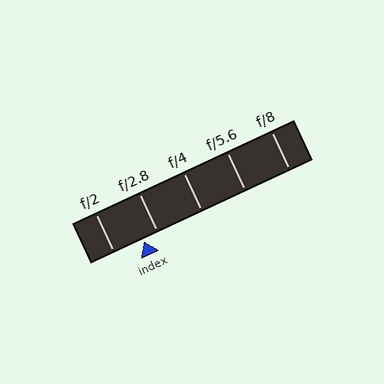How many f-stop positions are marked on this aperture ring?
There are 5 f-stop positions marked.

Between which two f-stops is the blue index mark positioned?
The index mark is between f/2 and f/2.8.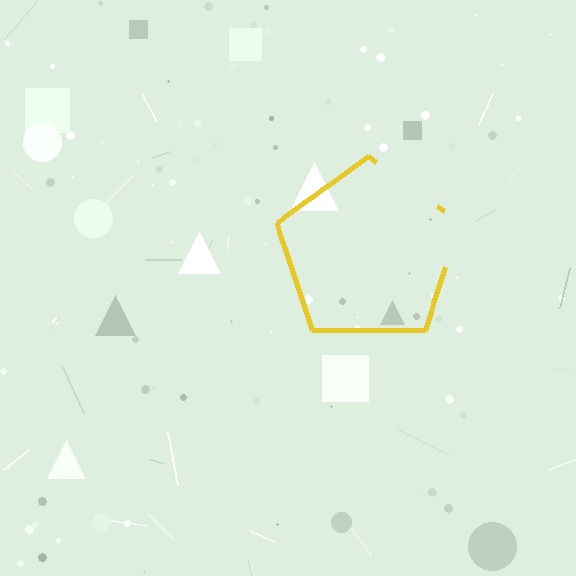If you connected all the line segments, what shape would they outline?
They would outline a pentagon.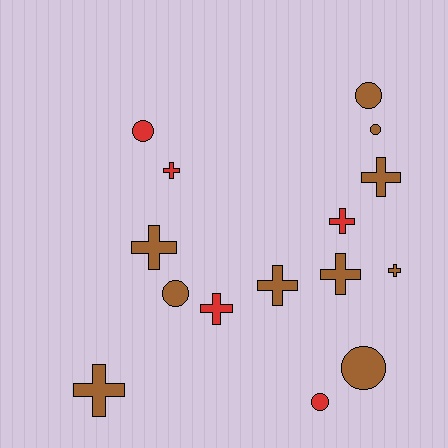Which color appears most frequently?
Brown, with 10 objects.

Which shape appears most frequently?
Cross, with 9 objects.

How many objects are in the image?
There are 15 objects.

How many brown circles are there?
There are 4 brown circles.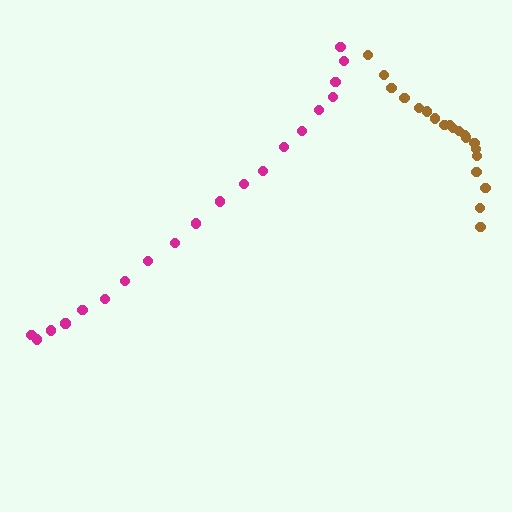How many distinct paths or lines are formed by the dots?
There are 2 distinct paths.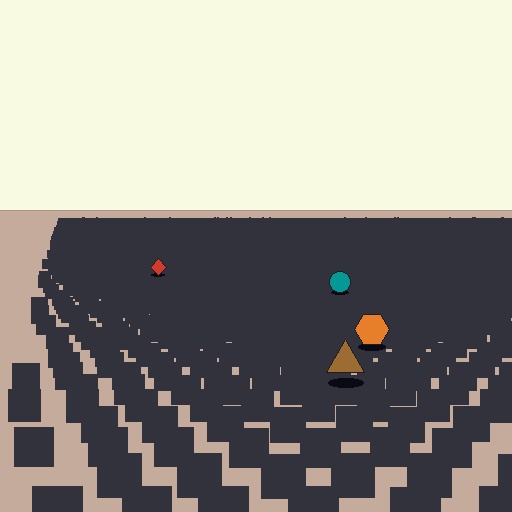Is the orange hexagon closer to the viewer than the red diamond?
Yes. The orange hexagon is closer — you can tell from the texture gradient: the ground texture is coarser near it.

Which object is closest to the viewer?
The brown triangle is closest. The texture marks near it are larger and more spread out.